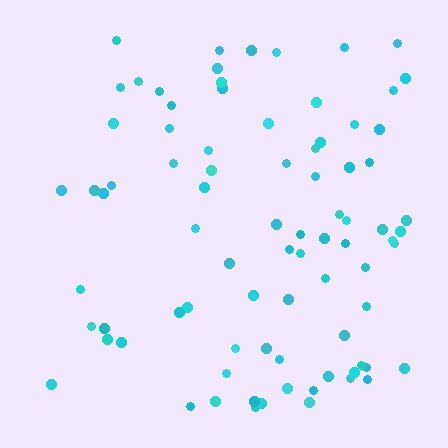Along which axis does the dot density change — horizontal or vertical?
Horizontal.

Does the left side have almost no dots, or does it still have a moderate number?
Still a moderate number, just noticeably fewer than the right.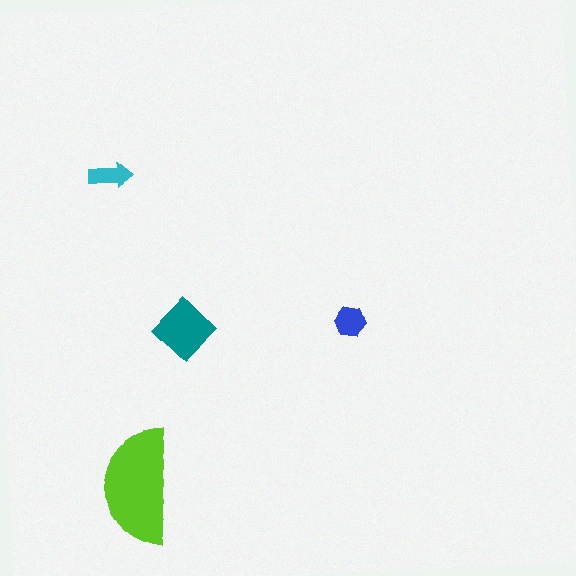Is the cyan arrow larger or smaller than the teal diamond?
Smaller.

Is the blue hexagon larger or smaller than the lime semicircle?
Smaller.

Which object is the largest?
The lime semicircle.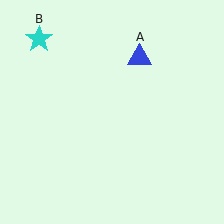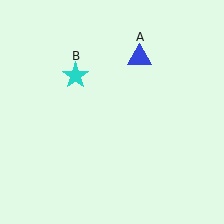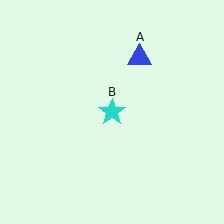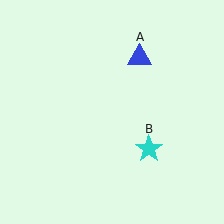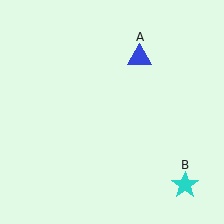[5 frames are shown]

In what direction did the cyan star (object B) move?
The cyan star (object B) moved down and to the right.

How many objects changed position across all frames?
1 object changed position: cyan star (object B).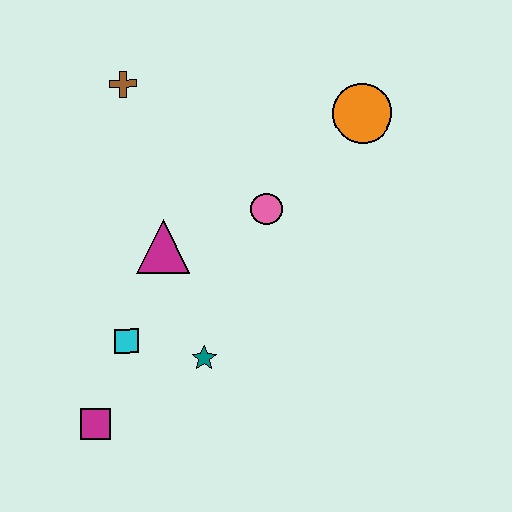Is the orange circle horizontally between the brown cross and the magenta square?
No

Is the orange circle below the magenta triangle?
No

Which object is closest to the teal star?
The cyan square is closest to the teal star.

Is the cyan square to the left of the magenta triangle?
Yes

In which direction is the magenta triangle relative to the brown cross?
The magenta triangle is below the brown cross.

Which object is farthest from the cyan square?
The orange circle is farthest from the cyan square.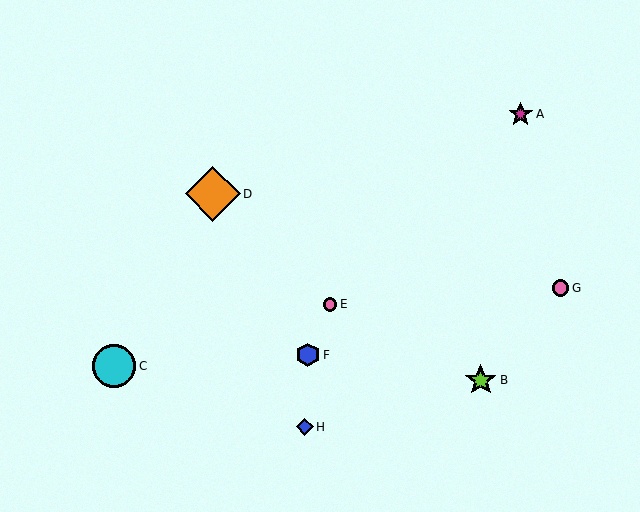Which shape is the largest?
The orange diamond (labeled D) is the largest.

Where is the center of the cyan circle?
The center of the cyan circle is at (114, 366).